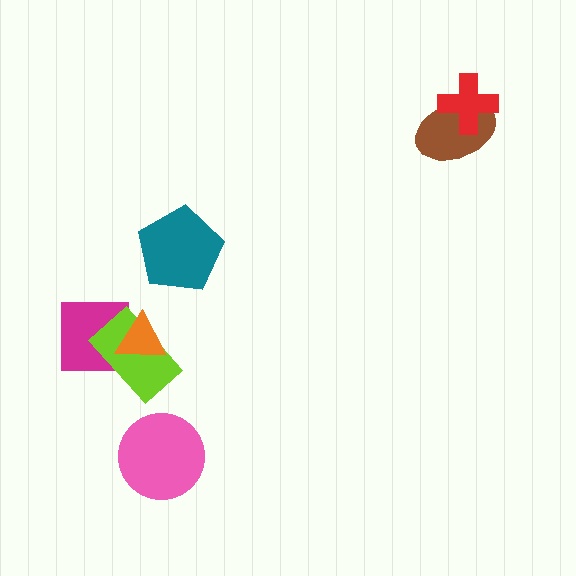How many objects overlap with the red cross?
1 object overlaps with the red cross.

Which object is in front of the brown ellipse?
The red cross is in front of the brown ellipse.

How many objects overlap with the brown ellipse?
1 object overlaps with the brown ellipse.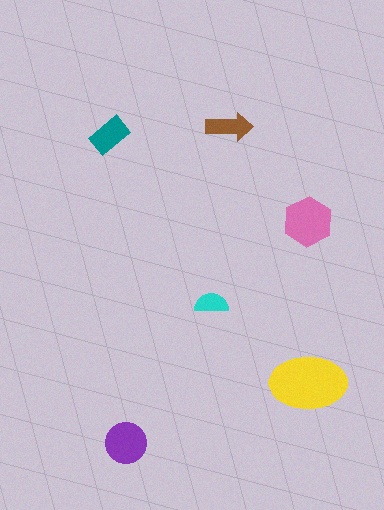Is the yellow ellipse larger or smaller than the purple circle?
Larger.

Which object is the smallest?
The cyan semicircle.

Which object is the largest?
The yellow ellipse.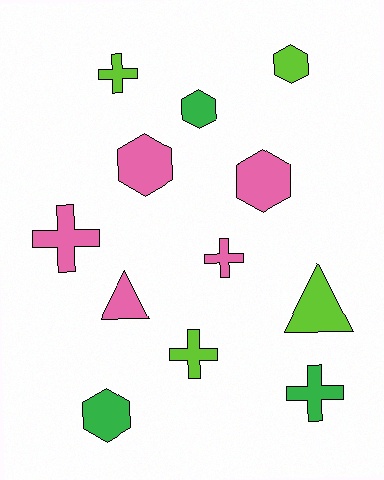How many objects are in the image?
There are 12 objects.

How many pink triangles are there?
There is 1 pink triangle.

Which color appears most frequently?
Pink, with 5 objects.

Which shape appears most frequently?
Cross, with 5 objects.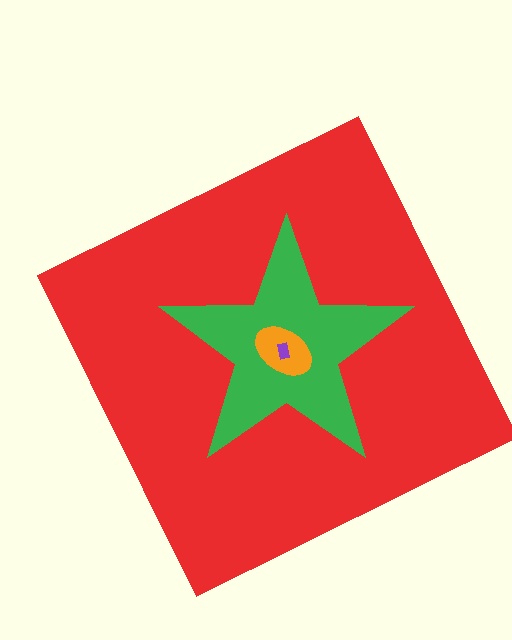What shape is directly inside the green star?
The orange ellipse.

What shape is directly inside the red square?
The green star.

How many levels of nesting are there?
4.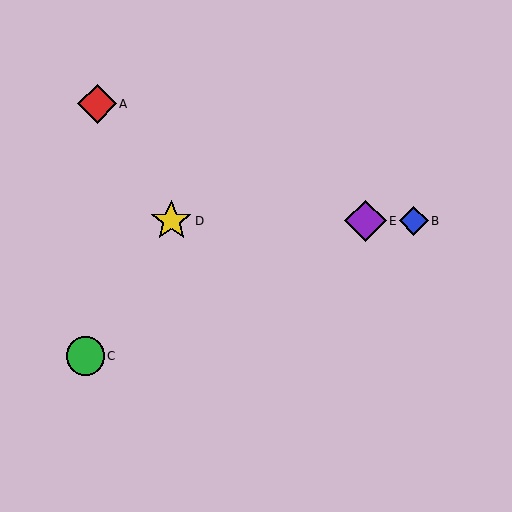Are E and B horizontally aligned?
Yes, both are at y≈221.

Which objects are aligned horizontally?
Objects B, D, E are aligned horizontally.